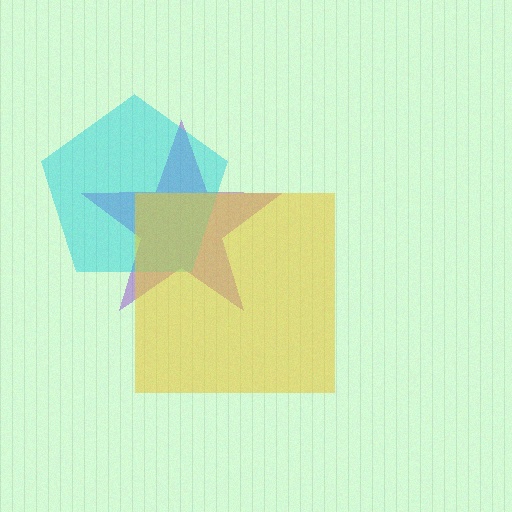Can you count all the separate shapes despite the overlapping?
Yes, there are 3 separate shapes.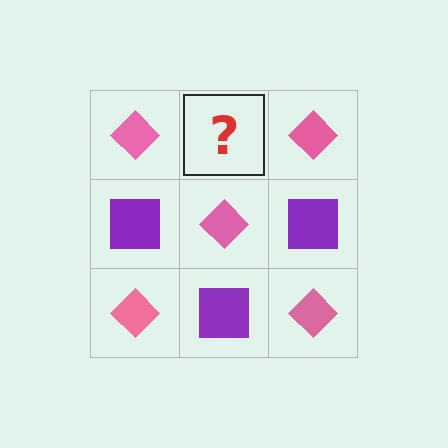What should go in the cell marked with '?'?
The missing cell should contain a purple square.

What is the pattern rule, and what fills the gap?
The rule is that it alternates pink diamond and purple square in a checkerboard pattern. The gap should be filled with a purple square.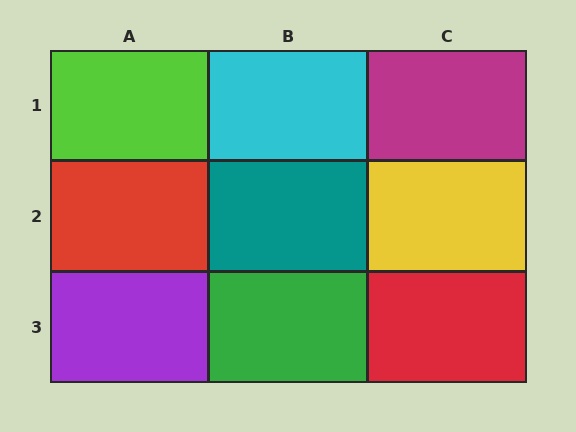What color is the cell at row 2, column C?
Yellow.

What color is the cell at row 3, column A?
Purple.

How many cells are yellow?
1 cell is yellow.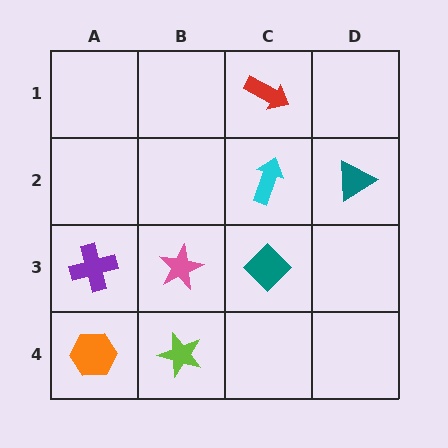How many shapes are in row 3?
3 shapes.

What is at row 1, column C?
A red arrow.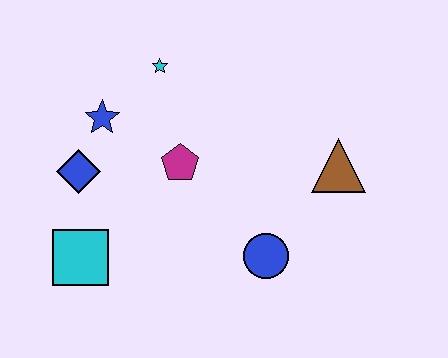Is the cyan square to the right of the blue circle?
No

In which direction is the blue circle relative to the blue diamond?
The blue circle is to the right of the blue diamond.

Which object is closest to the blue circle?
The brown triangle is closest to the blue circle.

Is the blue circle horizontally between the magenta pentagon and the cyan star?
No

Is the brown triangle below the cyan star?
Yes